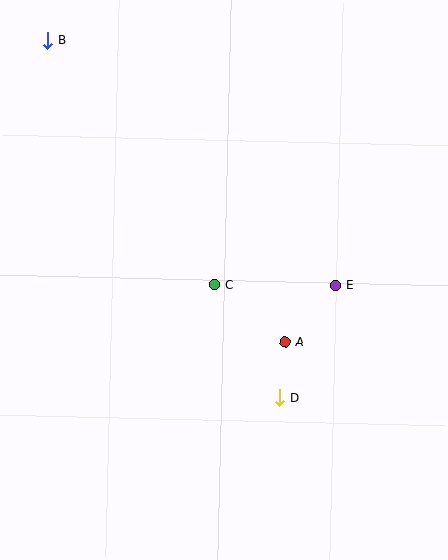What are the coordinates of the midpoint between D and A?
The midpoint between D and A is at (283, 370).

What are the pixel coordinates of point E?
Point E is at (336, 285).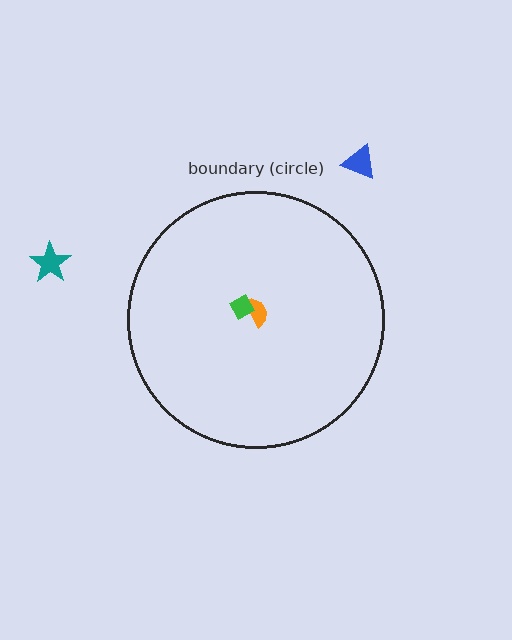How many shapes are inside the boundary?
2 inside, 2 outside.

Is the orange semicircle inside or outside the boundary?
Inside.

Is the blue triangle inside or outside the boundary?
Outside.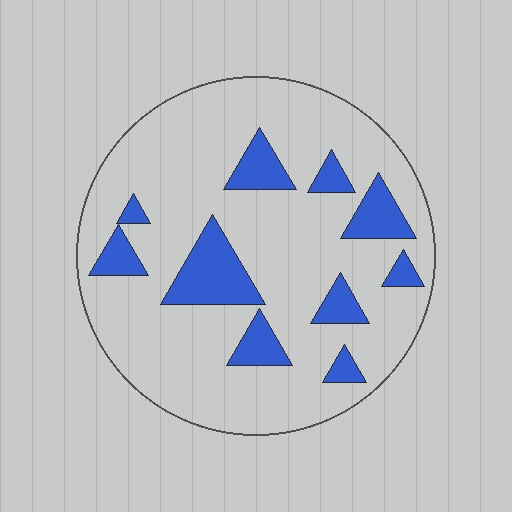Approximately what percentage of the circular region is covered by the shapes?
Approximately 20%.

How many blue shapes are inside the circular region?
10.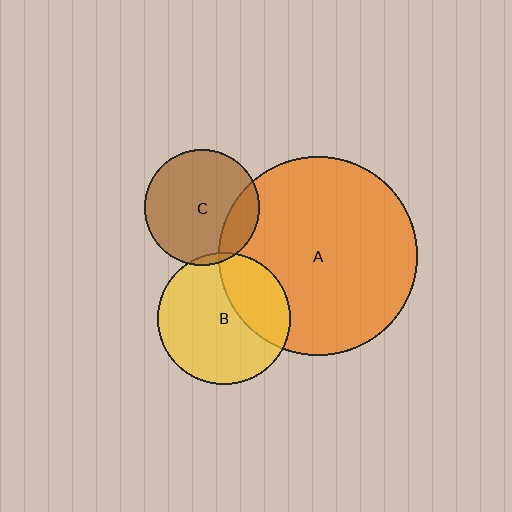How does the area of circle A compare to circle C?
Approximately 3.0 times.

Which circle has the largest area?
Circle A (orange).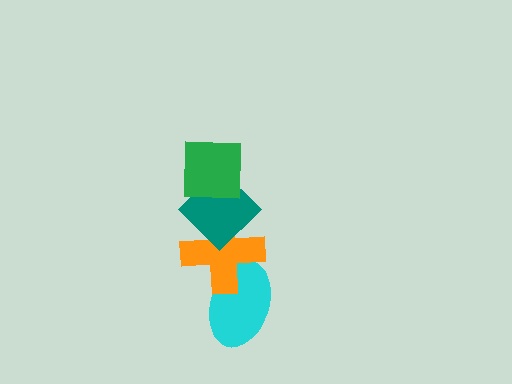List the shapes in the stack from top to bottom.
From top to bottom: the green square, the teal diamond, the orange cross, the cyan ellipse.